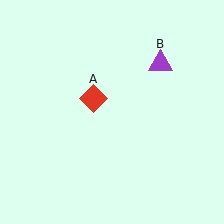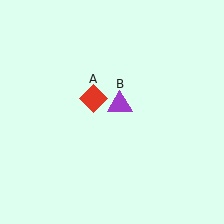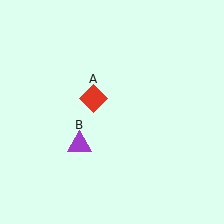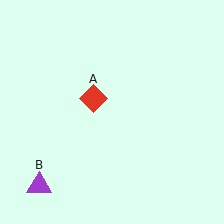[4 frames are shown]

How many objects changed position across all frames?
1 object changed position: purple triangle (object B).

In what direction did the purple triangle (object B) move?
The purple triangle (object B) moved down and to the left.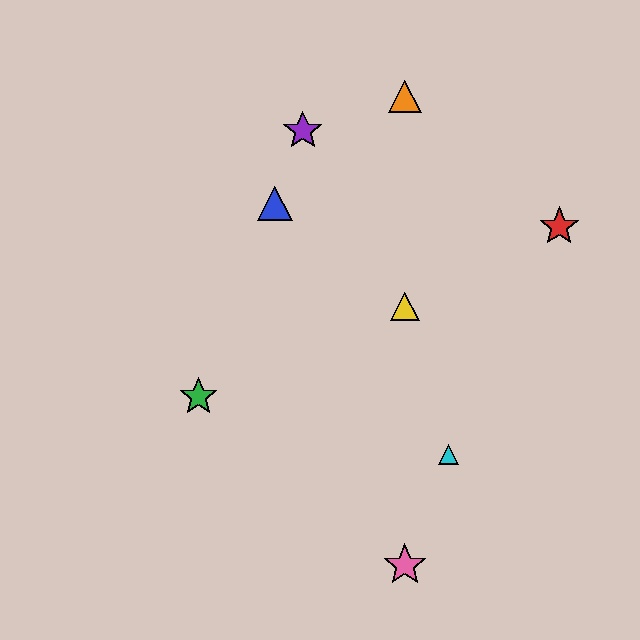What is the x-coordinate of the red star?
The red star is at x≈559.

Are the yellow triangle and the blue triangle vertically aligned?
No, the yellow triangle is at x≈405 and the blue triangle is at x≈275.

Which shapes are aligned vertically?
The yellow triangle, the orange triangle, the pink star are aligned vertically.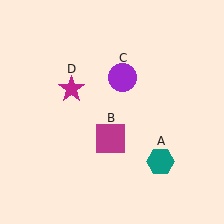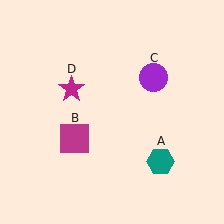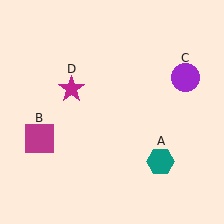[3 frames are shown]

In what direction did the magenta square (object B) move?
The magenta square (object B) moved left.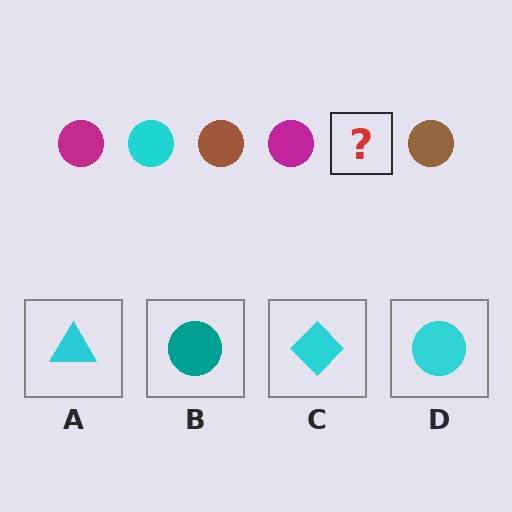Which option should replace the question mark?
Option D.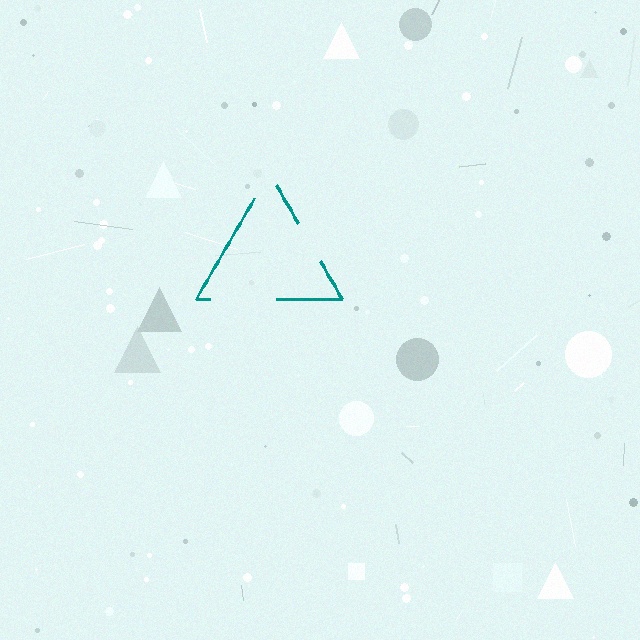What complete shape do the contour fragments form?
The contour fragments form a triangle.